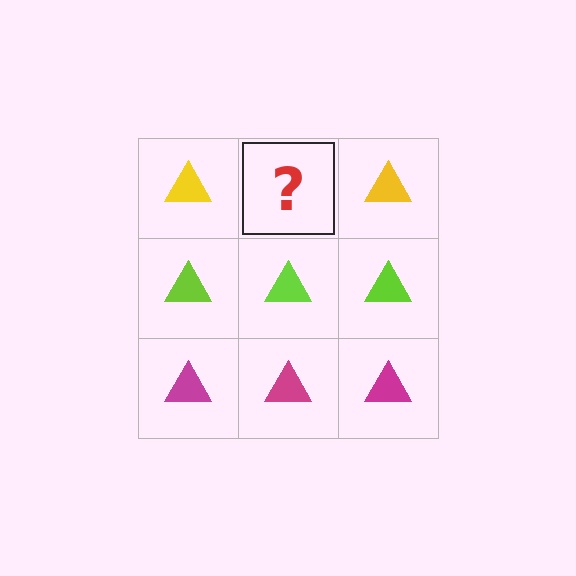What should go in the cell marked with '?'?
The missing cell should contain a yellow triangle.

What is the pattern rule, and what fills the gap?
The rule is that each row has a consistent color. The gap should be filled with a yellow triangle.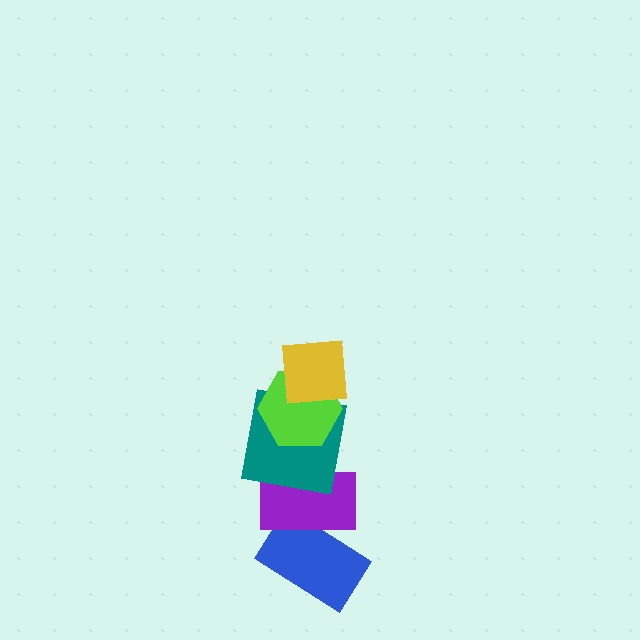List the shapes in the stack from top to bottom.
From top to bottom: the yellow square, the lime hexagon, the teal square, the purple rectangle, the blue rectangle.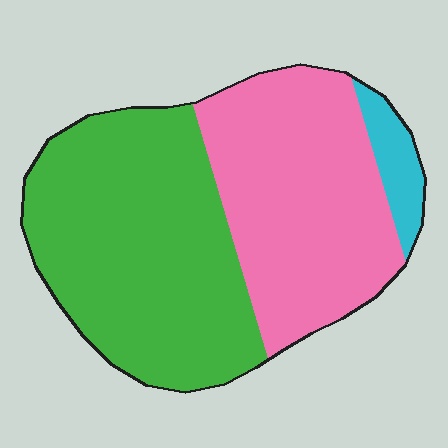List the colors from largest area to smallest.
From largest to smallest: green, pink, cyan.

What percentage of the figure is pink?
Pink covers roughly 40% of the figure.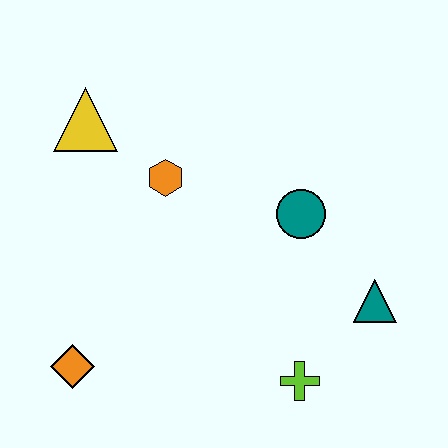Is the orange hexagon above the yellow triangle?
No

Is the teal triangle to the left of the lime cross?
No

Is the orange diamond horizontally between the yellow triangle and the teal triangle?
No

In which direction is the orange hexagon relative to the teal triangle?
The orange hexagon is to the left of the teal triangle.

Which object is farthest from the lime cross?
The yellow triangle is farthest from the lime cross.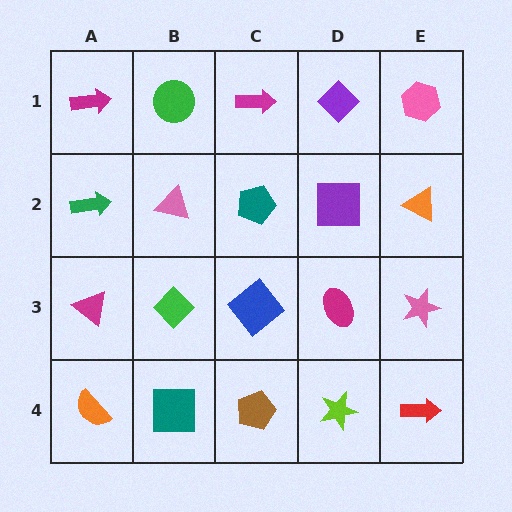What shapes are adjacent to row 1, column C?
A teal pentagon (row 2, column C), a green circle (row 1, column B), a purple diamond (row 1, column D).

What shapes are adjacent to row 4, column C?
A blue diamond (row 3, column C), a teal square (row 4, column B), a lime star (row 4, column D).